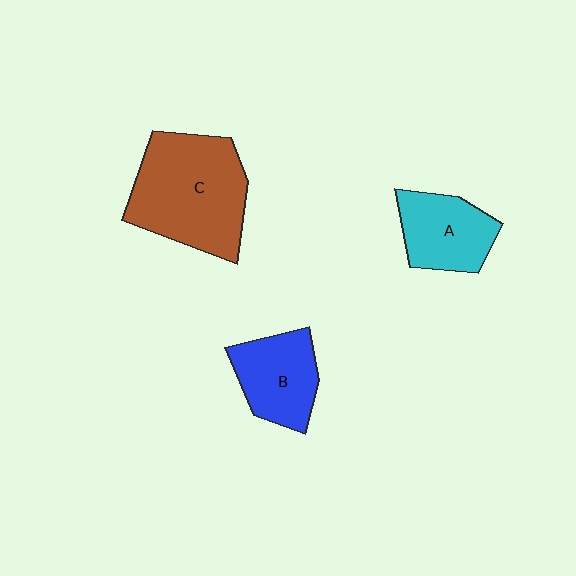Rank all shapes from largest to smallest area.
From largest to smallest: C (brown), B (blue), A (cyan).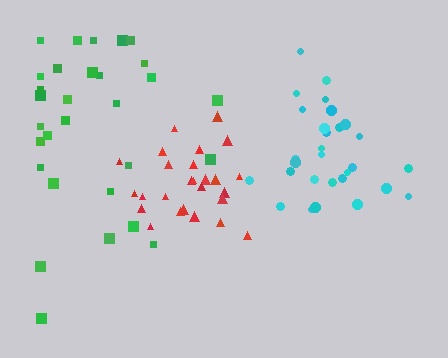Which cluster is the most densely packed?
Red.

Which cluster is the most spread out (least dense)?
Green.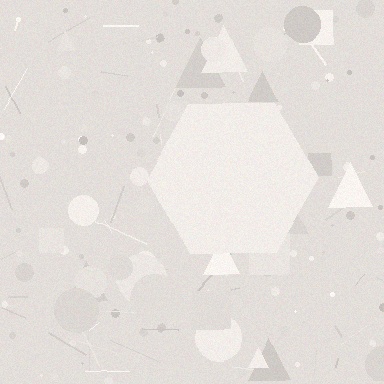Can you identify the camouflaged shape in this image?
The camouflaged shape is a hexagon.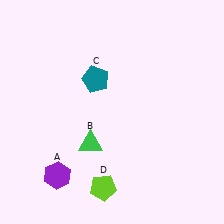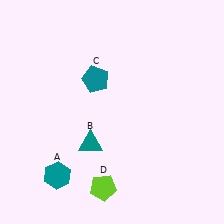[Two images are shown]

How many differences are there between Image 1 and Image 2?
There are 2 differences between the two images.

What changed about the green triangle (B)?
In Image 1, B is green. In Image 2, it changed to teal.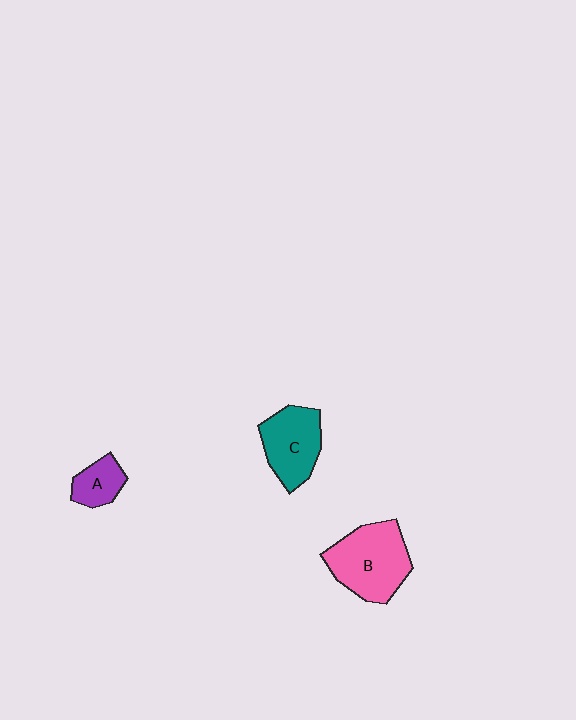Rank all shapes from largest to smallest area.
From largest to smallest: B (pink), C (teal), A (purple).